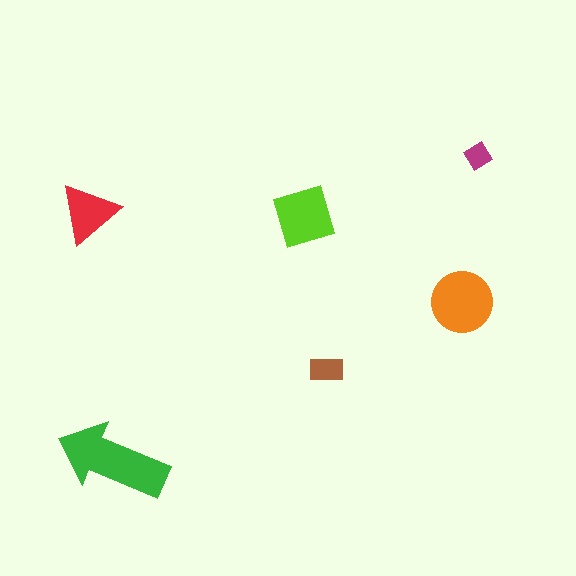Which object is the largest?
The green arrow.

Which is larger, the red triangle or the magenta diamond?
The red triangle.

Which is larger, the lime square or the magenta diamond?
The lime square.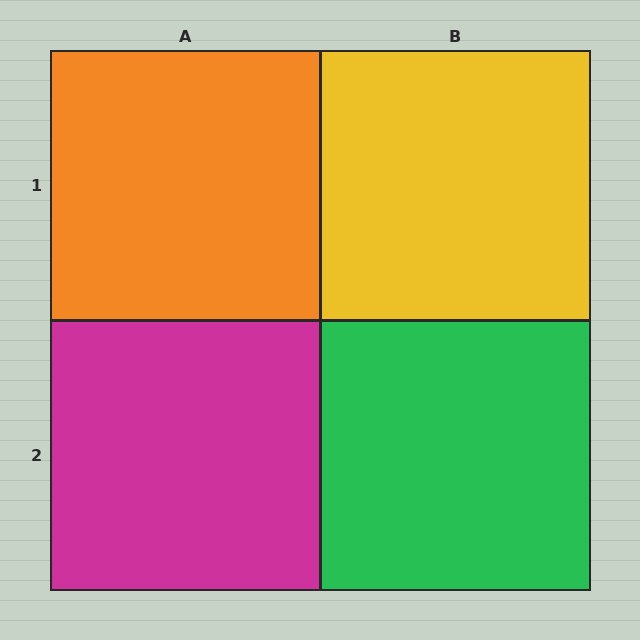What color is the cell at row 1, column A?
Orange.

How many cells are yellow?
1 cell is yellow.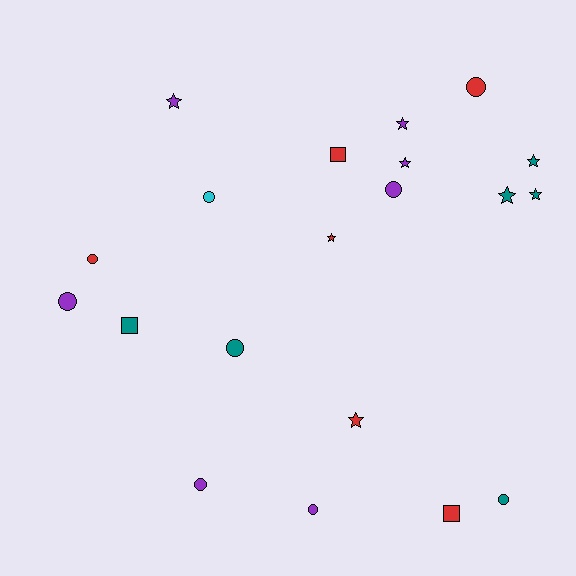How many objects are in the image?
There are 20 objects.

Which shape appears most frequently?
Circle, with 9 objects.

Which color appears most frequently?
Purple, with 7 objects.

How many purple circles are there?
There are 4 purple circles.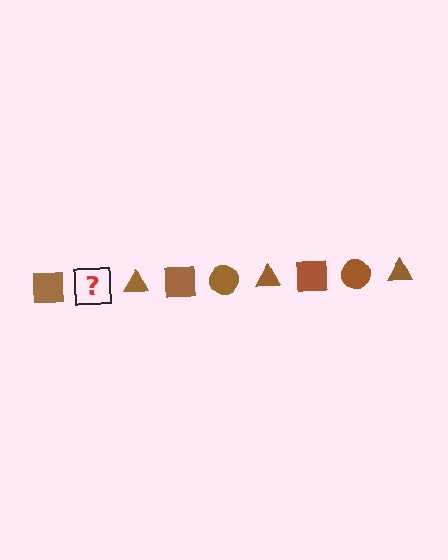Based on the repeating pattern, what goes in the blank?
The blank should be a brown circle.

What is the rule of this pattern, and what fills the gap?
The rule is that the pattern cycles through square, circle, triangle shapes in brown. The gap should be filled with a brown circle.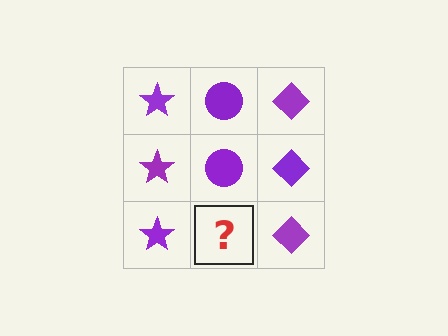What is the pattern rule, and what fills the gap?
The rule is that each column has a consistent shape. The gap should be filled with a purple circle.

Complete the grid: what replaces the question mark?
The question mark should be replaced with a purple circle.